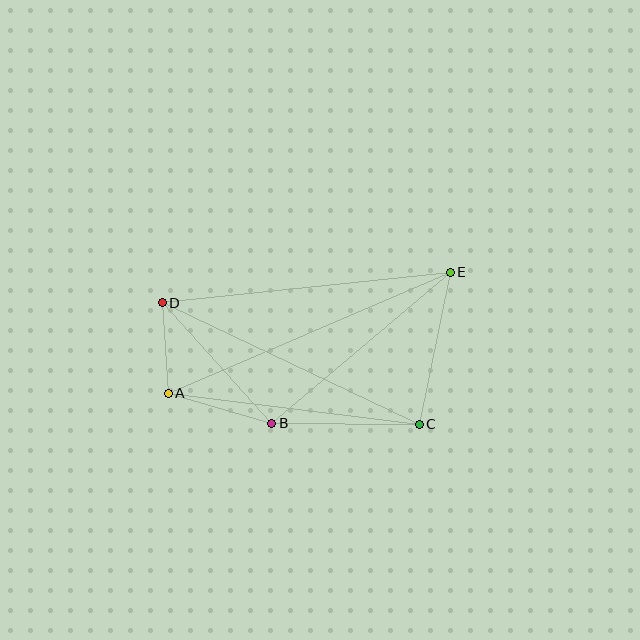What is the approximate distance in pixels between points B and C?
The distance between B and C is approximately 148 pixels.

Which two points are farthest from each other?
Points A and E are farthest from each other.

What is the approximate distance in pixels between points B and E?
The distance between B and E is approximately 234 pixels.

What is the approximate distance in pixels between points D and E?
The distance between D and E is approximately 290 pixels.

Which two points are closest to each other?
Points A and D are closest to each other.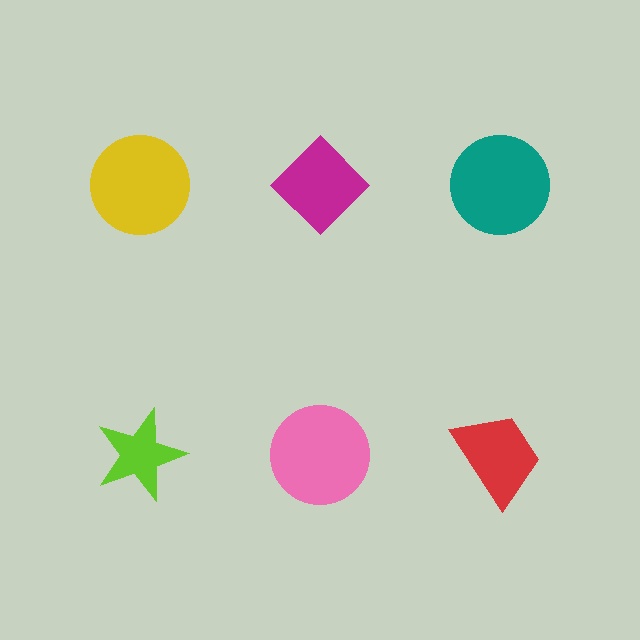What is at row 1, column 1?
A yellow circle.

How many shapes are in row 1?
3 shapes.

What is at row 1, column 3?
A teal circle.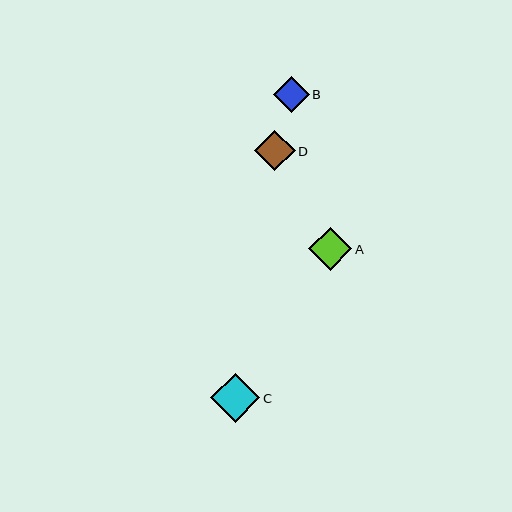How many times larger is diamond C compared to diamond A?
Diamond C is approximately 1.1 times the size of diamond A.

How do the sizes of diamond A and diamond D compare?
Diamond A and diamond D are approximately the same size.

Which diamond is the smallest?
Diamond B is the smallest with a size of approximately 36 pixels.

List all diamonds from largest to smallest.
From largest to smallest: C, A, D, B.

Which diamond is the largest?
Diamond C is the largest with a size of approximately 49 pixels.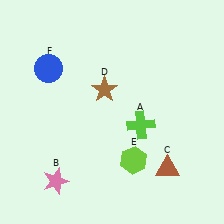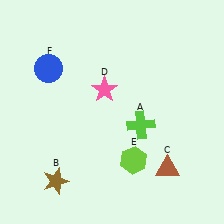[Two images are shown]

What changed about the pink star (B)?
In Image 1, B is pink. In Image 2, it changed to brown.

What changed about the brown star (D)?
In Image 1, D is brown. In Image 2, it changed to pink.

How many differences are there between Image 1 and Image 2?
There are 2 differences between the two images.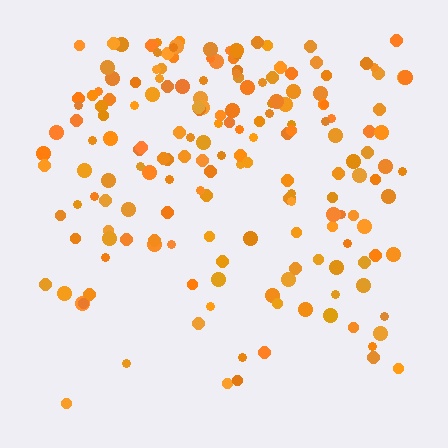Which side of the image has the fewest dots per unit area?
The bottom.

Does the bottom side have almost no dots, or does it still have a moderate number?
Still a moderate number, just noticeably fewer than the top.